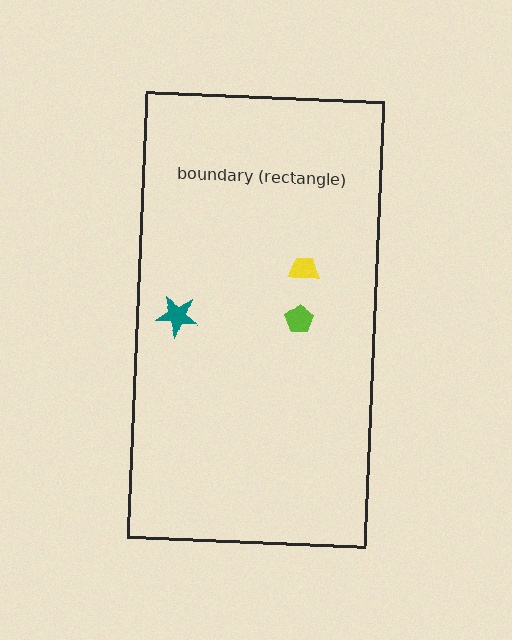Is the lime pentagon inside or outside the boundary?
Inside.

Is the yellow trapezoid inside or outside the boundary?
Inside.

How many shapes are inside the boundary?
3 inside, 0 outside.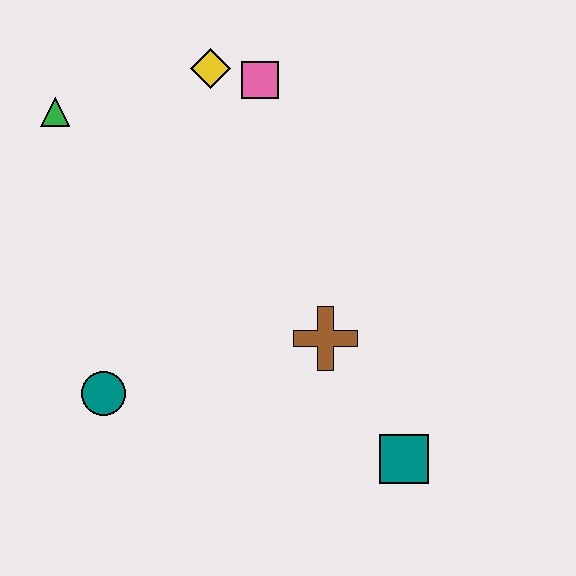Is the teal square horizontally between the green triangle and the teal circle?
No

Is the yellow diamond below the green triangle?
No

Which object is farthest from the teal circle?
The pink square is farthest from the teal circle.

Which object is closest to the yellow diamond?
The pink square is closest to the yellow diamond.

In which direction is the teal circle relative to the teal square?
The teal circle is to the left of the teal square.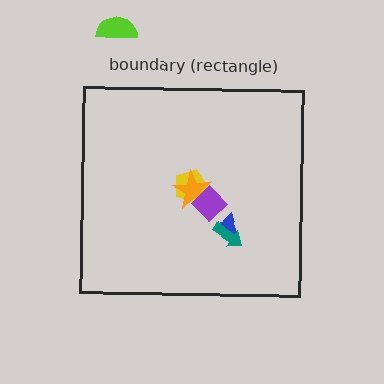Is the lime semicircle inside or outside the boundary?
Outside.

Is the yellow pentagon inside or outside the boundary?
Inside.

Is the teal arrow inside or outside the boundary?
Inside.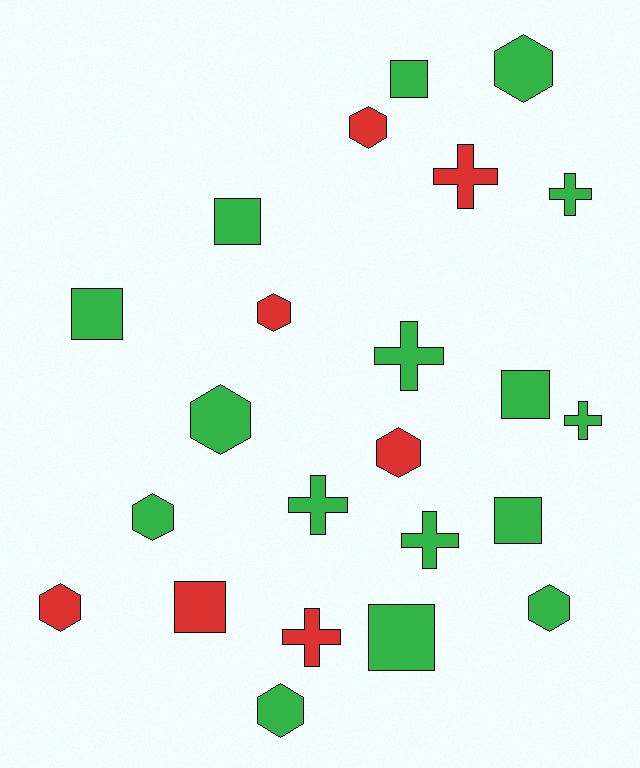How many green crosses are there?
There are 5 green crosses.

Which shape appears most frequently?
Hexagon, with 9 objects.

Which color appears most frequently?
Green, with 16 objects.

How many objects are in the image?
There are 23 objects.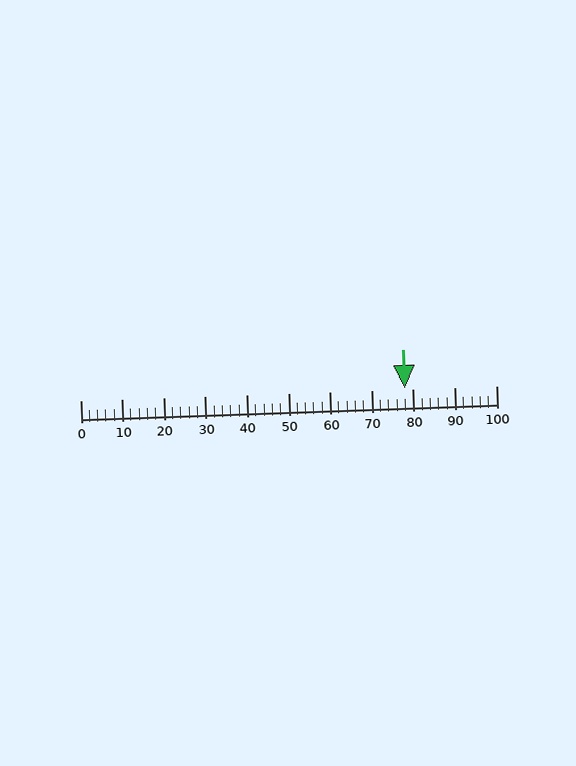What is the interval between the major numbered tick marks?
The major tick marks are spaced 10 units apart.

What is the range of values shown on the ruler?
The ruler shows values from 0 to 100.